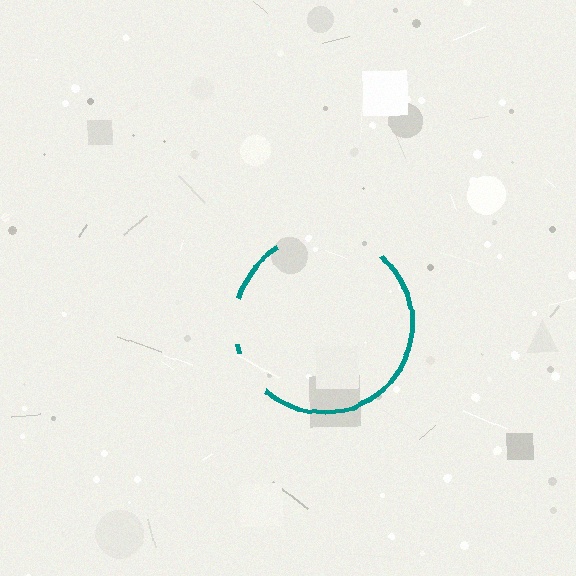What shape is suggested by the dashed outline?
The dashed outline suggests a circle.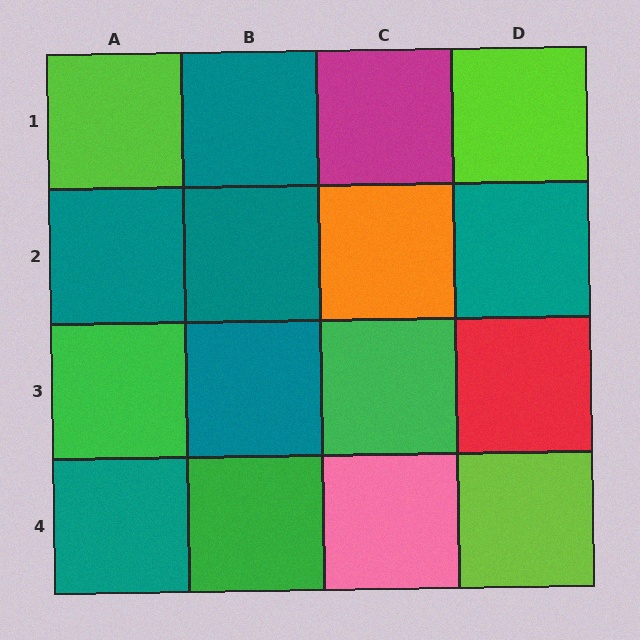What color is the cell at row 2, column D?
Teal.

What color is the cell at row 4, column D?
Lime.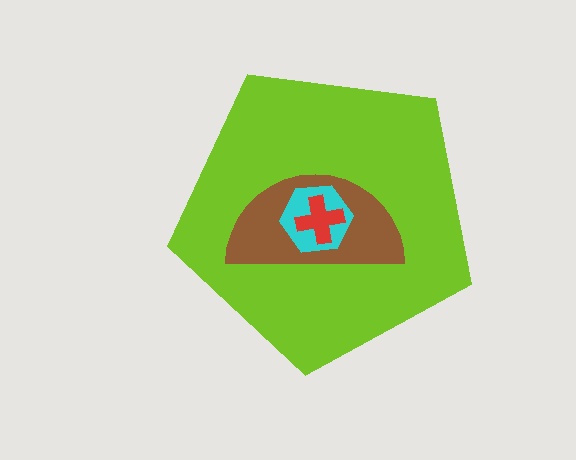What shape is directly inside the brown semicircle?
The cyan hexagon.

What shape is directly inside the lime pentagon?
The brown semicircle.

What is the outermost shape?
The lime pentagon.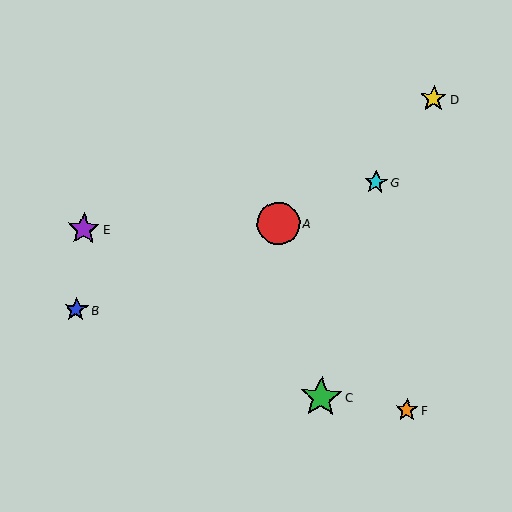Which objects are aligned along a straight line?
Objects A, B, G are aligned along a straight line.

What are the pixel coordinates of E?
Object E is at (84, 229).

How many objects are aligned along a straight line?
3 objects (A, B, G) are aligned along a straight line.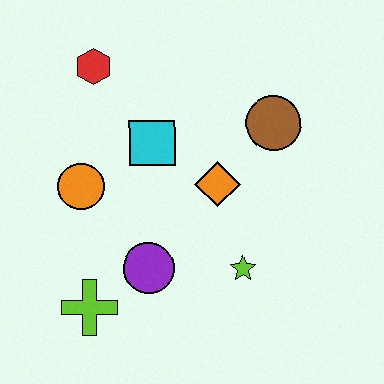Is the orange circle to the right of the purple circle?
No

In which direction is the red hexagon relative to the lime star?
The red hexagon is above the lime star.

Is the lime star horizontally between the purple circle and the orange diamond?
No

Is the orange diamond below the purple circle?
No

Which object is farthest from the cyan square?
The lime cross is farthest from the cyan square.